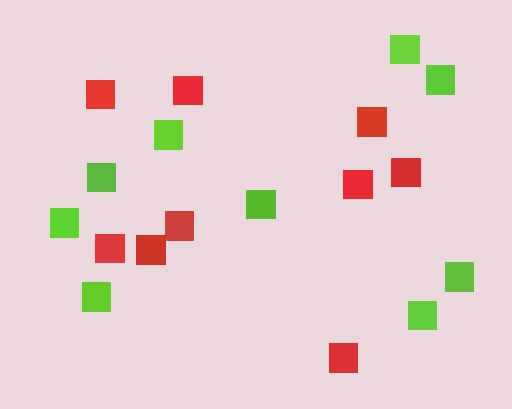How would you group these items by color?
There are 2 groups: one group of red squares (9) and one group of lime squares (9).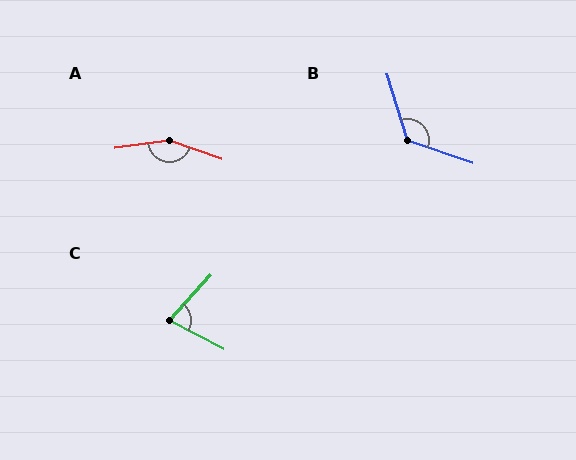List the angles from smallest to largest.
C (75°), B (126°), A (152°).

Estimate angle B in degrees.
Approximately 126 degrees.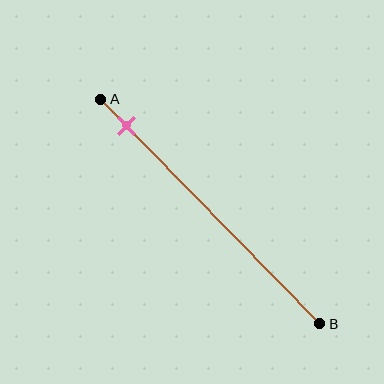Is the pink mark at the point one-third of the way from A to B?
No, the mark is at about 10% from A, not at the 33% one-third point.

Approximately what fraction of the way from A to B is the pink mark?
The pink mark is approximately 10% of the way from A to B.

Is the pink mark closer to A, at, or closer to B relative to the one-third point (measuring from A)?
The pink mark is closer to point A than the one-third point of segment AB.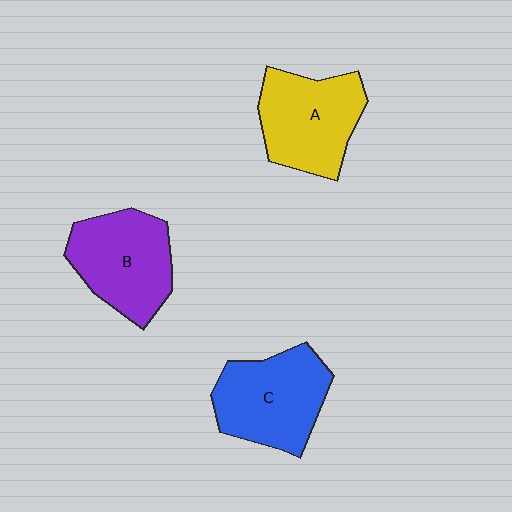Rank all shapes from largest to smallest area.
From largest to smallest: C (blue), B (purple), A (yellow).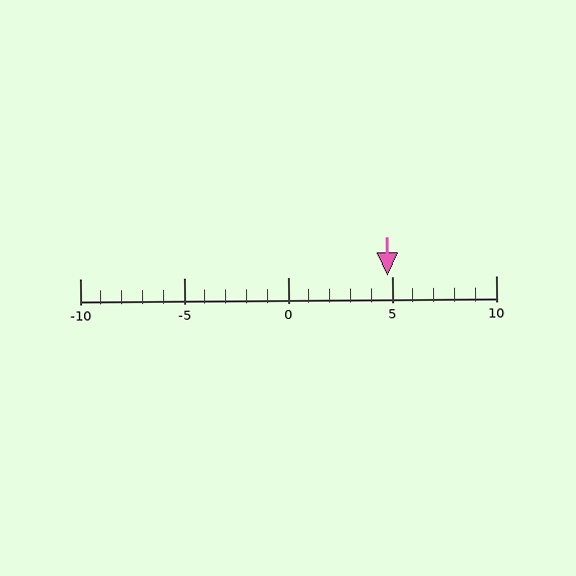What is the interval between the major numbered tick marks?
The major tick marks are spaced 5 units apart.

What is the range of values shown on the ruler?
The ruler shows values from -10 to 10.